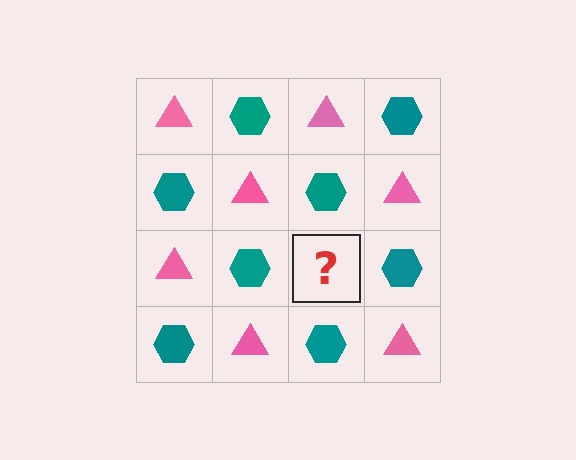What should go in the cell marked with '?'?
The missing cell should contain a pink triangle.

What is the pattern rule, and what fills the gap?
The rule is that it alternates pink triangle and teal hexagon in a checkerboard pattern. The gap should be filled with a pink triangle.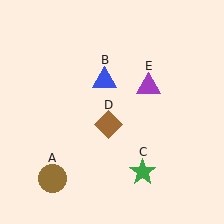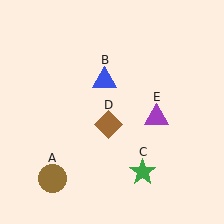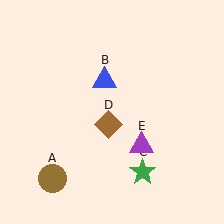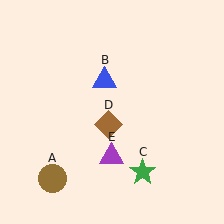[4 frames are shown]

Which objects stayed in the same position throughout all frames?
Brown circle (object A) and blue triangle (object B) and green star (object C) and brown diamond (object D) remained stationary.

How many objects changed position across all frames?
1 object changed position: purple triangle (object E).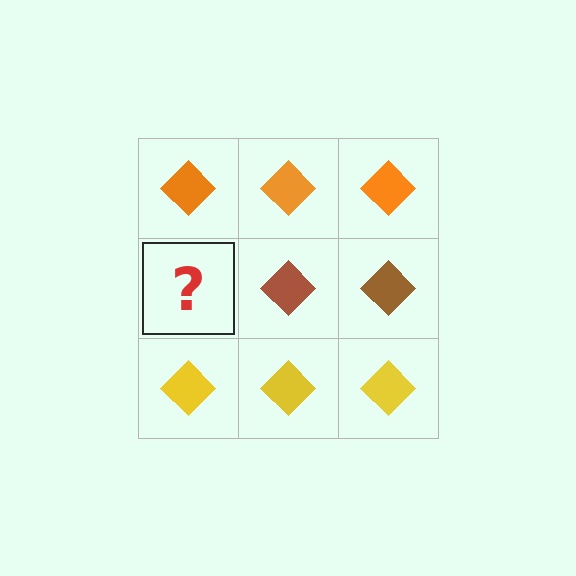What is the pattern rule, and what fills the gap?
The rule is that each row has a consistent color. The gap should be filled with a brown diamond.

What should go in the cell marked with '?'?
The missing cell should contain a brown diamond.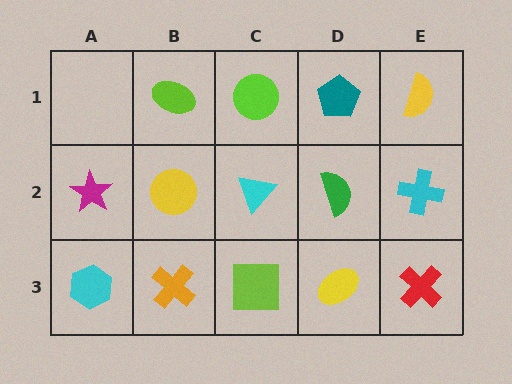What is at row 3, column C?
A lime square.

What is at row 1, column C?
A lime circle.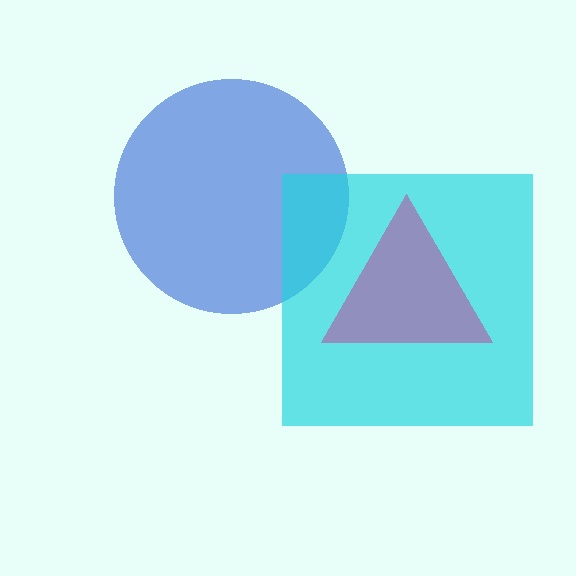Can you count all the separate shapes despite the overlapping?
Yes, there are 3 separate shapes.